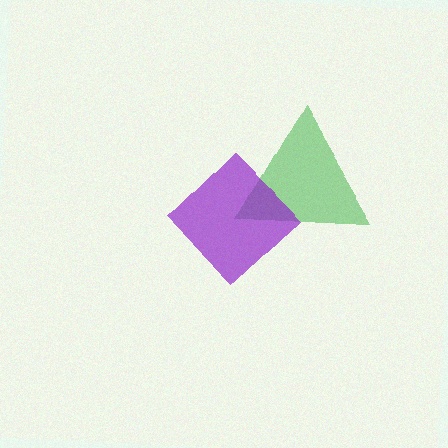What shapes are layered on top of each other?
The layered shapes are: a green triangle, a purple diamond.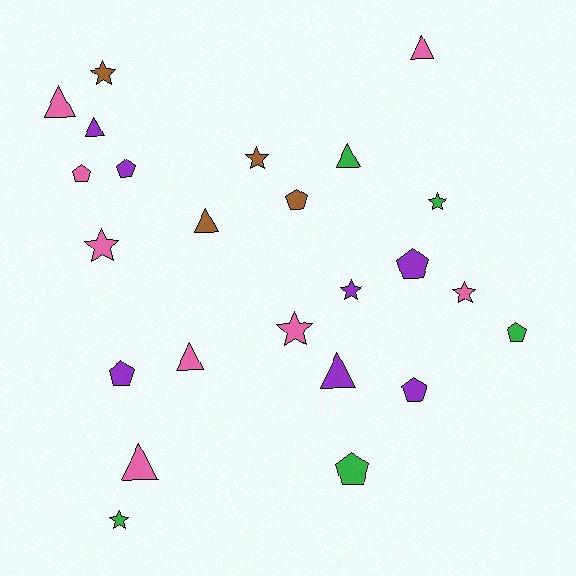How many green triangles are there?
There is 1 green triangle.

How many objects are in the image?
There are 24 objects.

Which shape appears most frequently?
Star, with 8 objects.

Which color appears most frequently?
Pink, with 8 objects.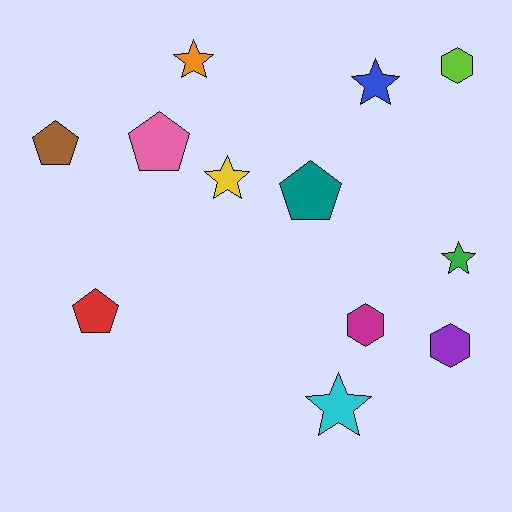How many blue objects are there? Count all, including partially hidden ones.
There is 1 blue object.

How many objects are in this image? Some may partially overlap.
There are 12 objects.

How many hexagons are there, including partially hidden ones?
There are 3 hexagons.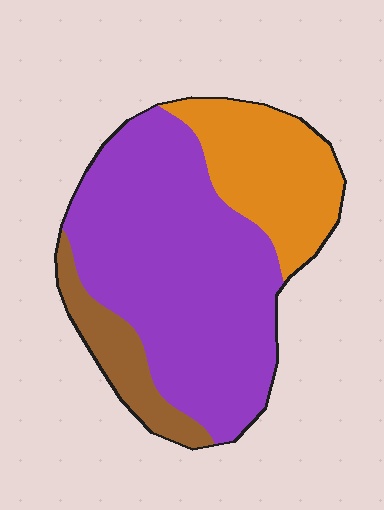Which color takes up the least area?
Brown, at roughly 10%.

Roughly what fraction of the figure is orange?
Orange covers 25% of the figure.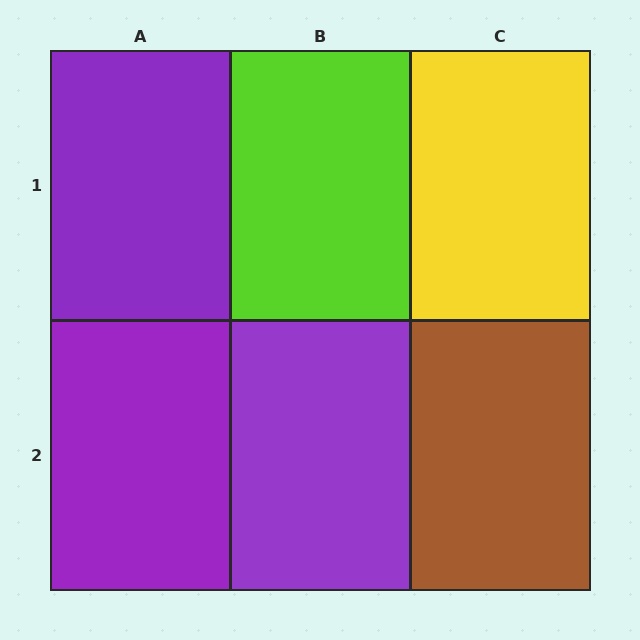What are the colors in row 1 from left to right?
Purple, lime, yellow.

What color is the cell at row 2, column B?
Purple.